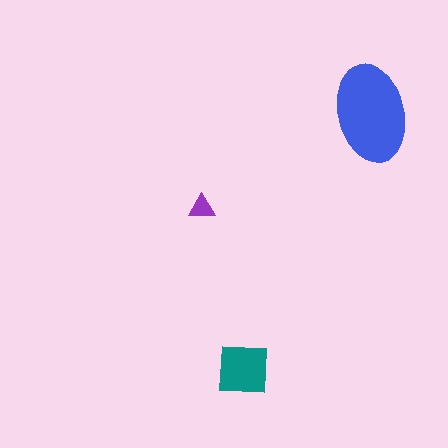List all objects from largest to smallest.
The blue ellipse, the teal square, the purple triangle.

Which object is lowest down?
The teal square is bottommost.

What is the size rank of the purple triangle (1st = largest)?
3rd.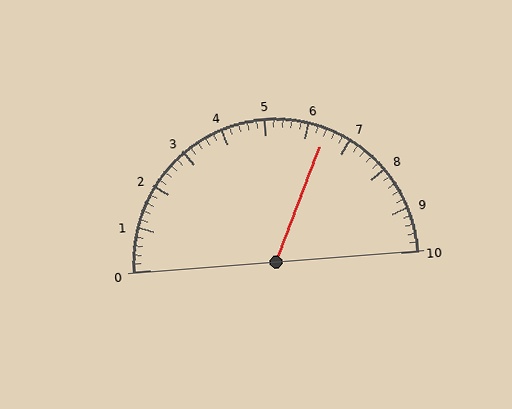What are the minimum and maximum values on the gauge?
The gauge ranges from 0 to 10.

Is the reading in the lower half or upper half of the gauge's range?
The reading is in the upper half of the range (0 to 10).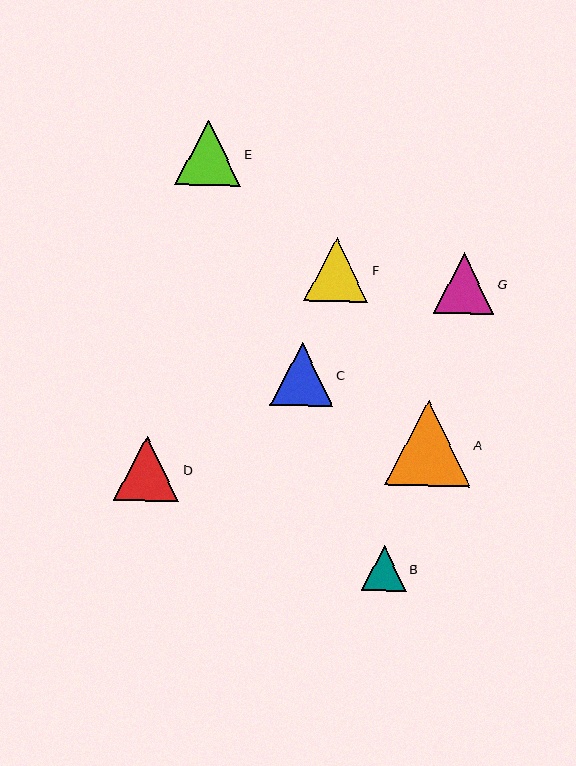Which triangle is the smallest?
Triangle B is the smallest with a size of approximately 44 pixels.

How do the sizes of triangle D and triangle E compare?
Triangle D and triangle E are approximately the same size.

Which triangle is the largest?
Triangle A is the largest with a size of approximately 86 pixels.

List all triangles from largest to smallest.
From largest to smallest: A, D, E, F, C, G, B.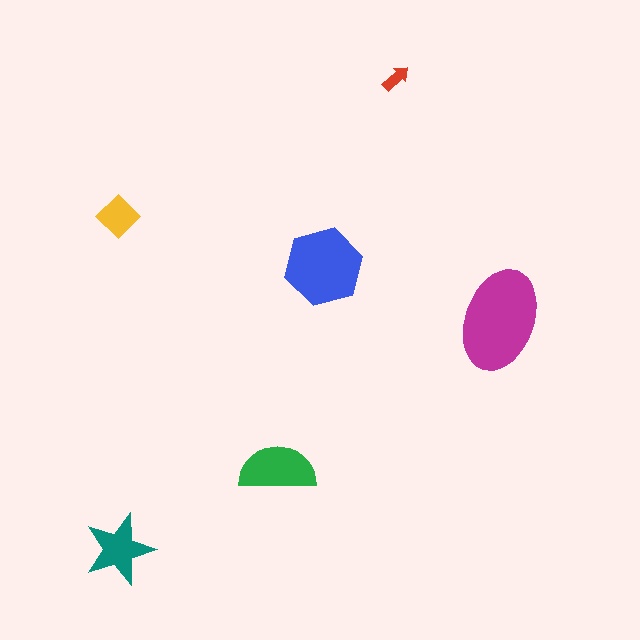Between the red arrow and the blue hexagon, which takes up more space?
The blue hexagon.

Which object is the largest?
The magenta ellipse.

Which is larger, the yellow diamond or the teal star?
The teal star.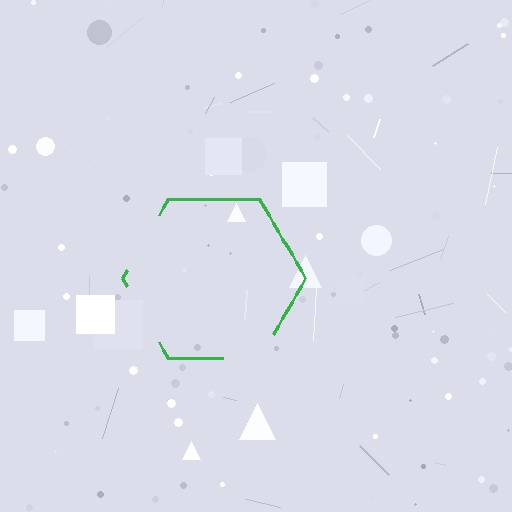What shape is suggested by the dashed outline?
The dashed outline suggests a hexagon.